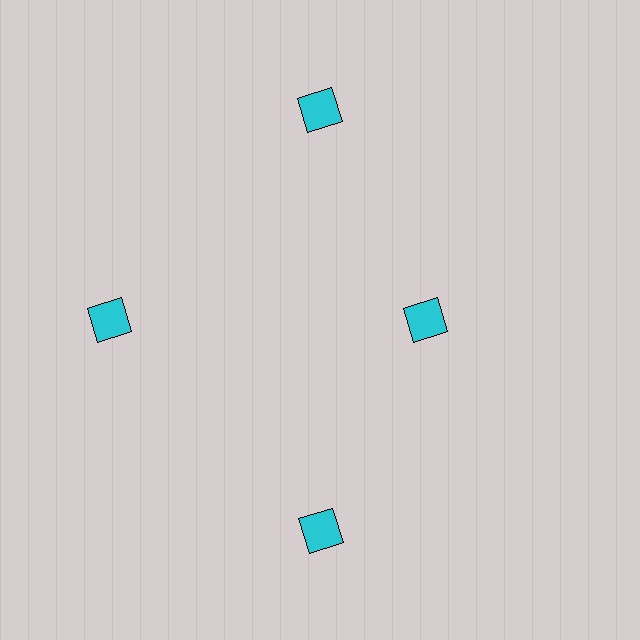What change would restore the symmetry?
The symmetry would be restored by moving it outward, back onto the ring so that all 4 squares sit at equal angles and equal distance from the center.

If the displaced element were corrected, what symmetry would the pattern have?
It would have 4-fold rotational symmetry — the pattern would map onto itself every 90 degrees.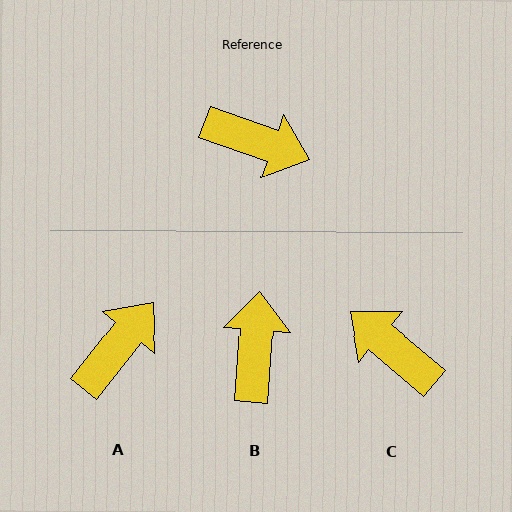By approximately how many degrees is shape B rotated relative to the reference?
Approximately 106 degrees counter-clockwise.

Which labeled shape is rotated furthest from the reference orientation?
C, about 159 degrees away.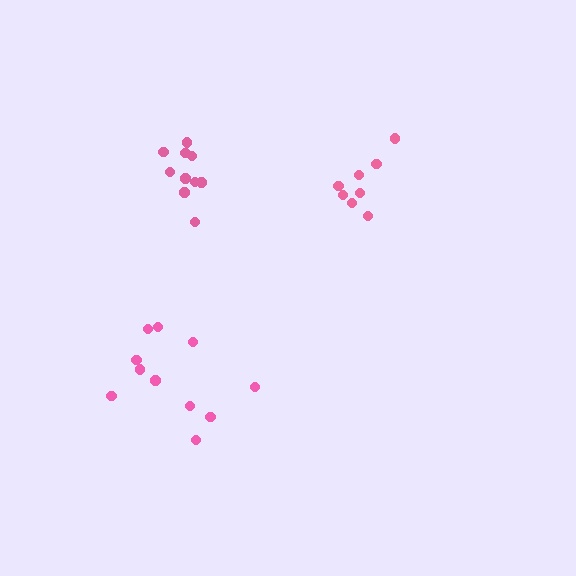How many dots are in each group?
Group 1: 10 dots, Group 2: 8 dots, Group 3: 11 dots (29 total).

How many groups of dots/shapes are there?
There are 3 groups.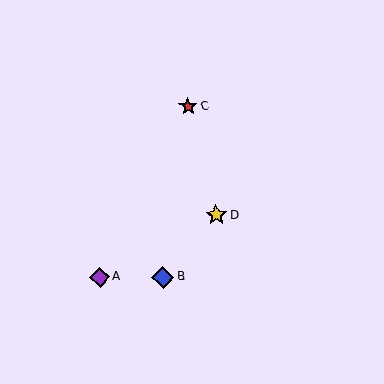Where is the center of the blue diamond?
The center of the blue diamond is at (163, 277).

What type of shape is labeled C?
Shape C is a red star.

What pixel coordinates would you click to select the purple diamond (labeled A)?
Click at (100, 277) to select the purple diamond A.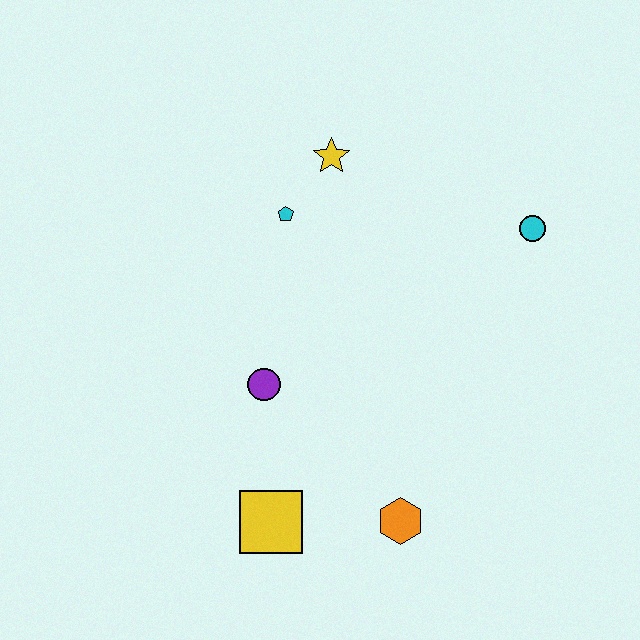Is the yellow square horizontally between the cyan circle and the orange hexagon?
No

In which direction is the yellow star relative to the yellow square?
The yellow star is above the yellow square.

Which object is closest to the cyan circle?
The yellow star is closest to the cyan circle.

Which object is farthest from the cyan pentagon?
The orange hexagon is farthest from the cyan pentagon.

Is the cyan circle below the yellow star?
Yes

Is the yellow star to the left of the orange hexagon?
Yes